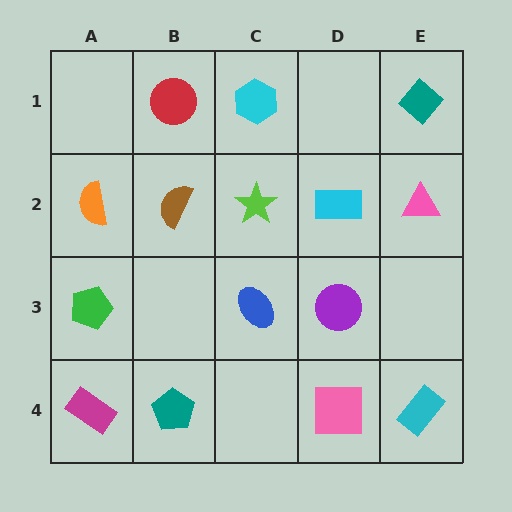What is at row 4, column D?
A pink square.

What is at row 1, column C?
A cyan hexagon.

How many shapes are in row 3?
3 shapes.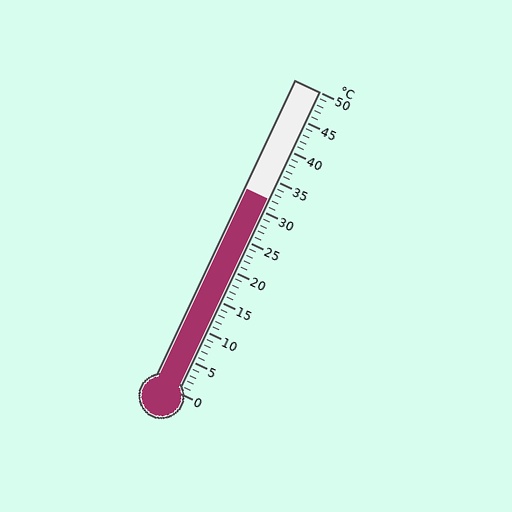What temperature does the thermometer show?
The thermometer shows approximately 32°C.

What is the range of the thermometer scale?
The thermometer scale ranges from 0°C to 50°C.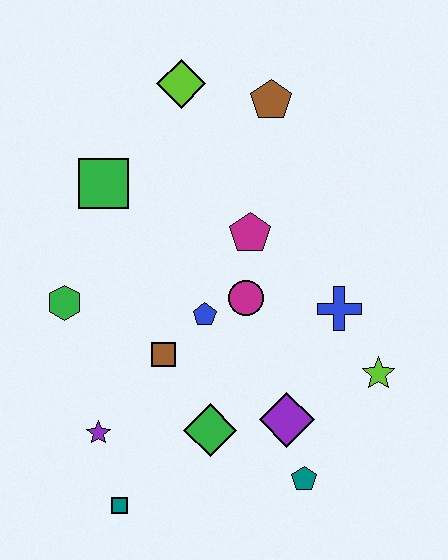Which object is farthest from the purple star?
The brown pentagon is farthest from the purple star.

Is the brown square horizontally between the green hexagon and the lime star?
Yes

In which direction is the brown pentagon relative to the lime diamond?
The brown pentagon is to the right of the lime diamond.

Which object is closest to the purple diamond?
The teal pentagon is closest to the purple diamond.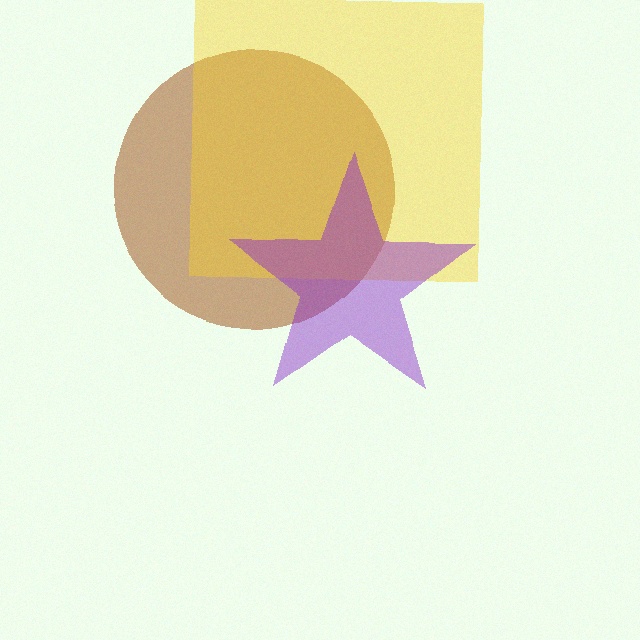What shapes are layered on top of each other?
The layered shapes are: a brown circle, a yellow square, a purple star.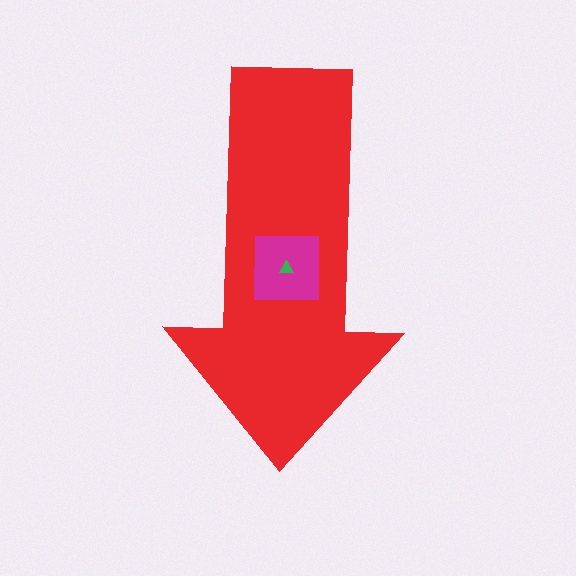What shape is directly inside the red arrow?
The magenta square.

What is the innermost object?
The green triangle.